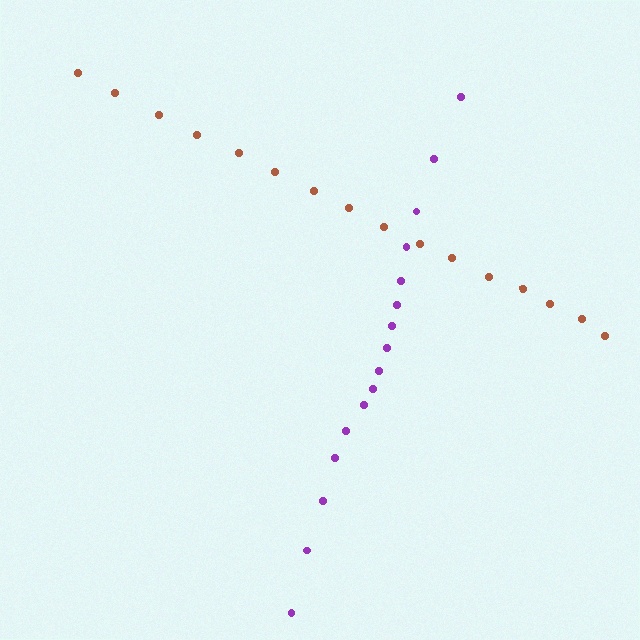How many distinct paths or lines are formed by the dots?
There are 2 distinct paths.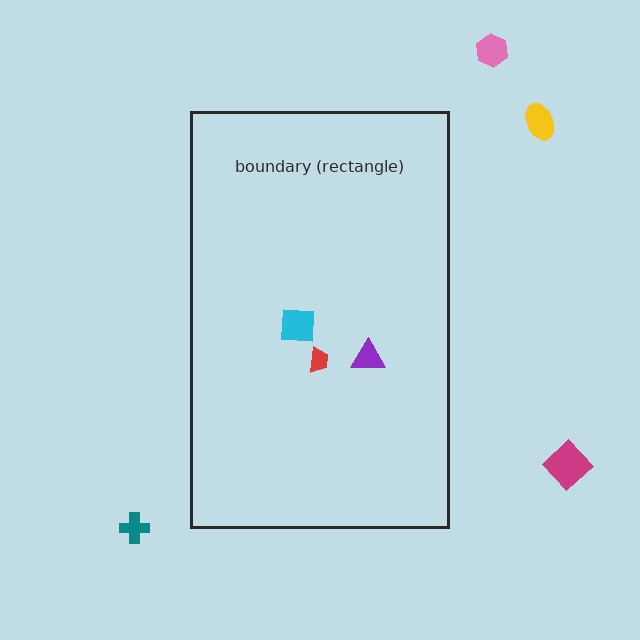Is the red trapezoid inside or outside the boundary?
Inside.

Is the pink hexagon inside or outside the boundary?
Outside.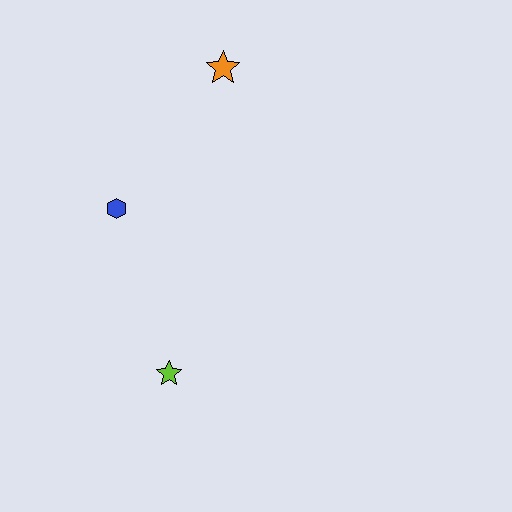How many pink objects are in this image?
There are no pink objects.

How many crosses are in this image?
There are no crosses.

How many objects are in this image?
There are 3 objects.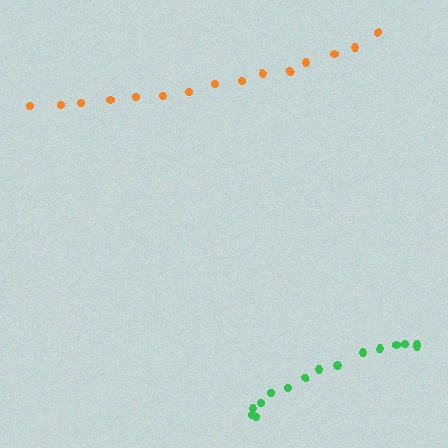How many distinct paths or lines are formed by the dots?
There are 2 distinct paths.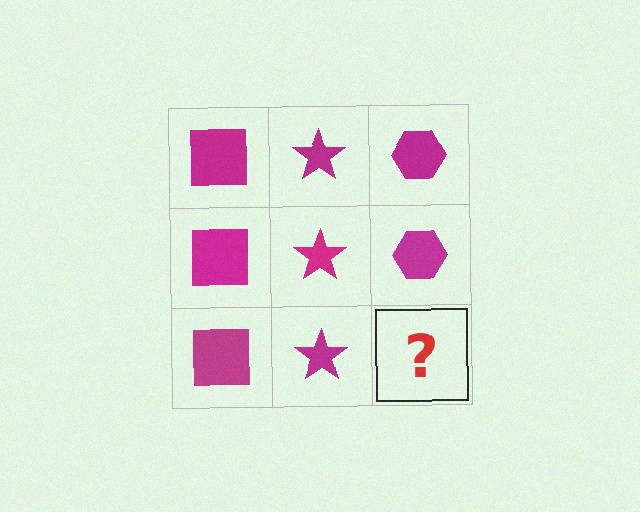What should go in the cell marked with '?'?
The missing cell should contain a magenta hexagon.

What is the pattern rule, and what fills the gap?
The rule is that each column has a consistent shape. The gap should be filled with a magenta hexagon.